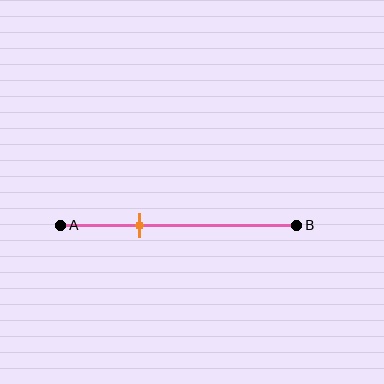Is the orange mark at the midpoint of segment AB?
No, the mark is at about 35% from A, not at the 50% midpoint.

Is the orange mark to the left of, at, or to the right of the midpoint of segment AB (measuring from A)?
The orange mark is to the left of the midpoint of segment AB.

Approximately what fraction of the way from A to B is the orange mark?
The orange mark is approximately 35% of the way from A to B.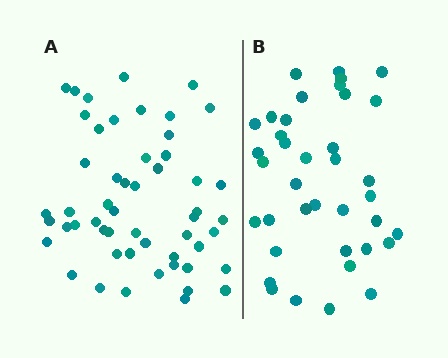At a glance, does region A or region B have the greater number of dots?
Region A (the left region) has more dots.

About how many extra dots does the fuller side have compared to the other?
Region A has approximately 15 more dots than region B.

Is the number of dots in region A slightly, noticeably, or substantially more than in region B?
Region A has noticeably more, but not dramatically so. The ratio is roughly 1.4 to 1.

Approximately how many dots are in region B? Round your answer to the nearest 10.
About 40 dots. (The exact count is 38, which rounds to 40.)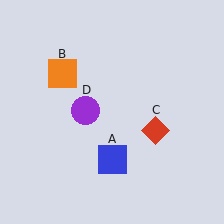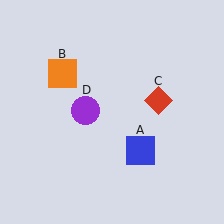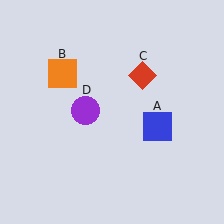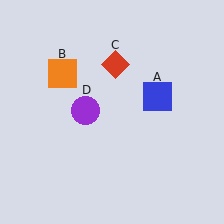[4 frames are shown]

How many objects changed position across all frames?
2 objects changed position: blue square (object A), red diamond (object C).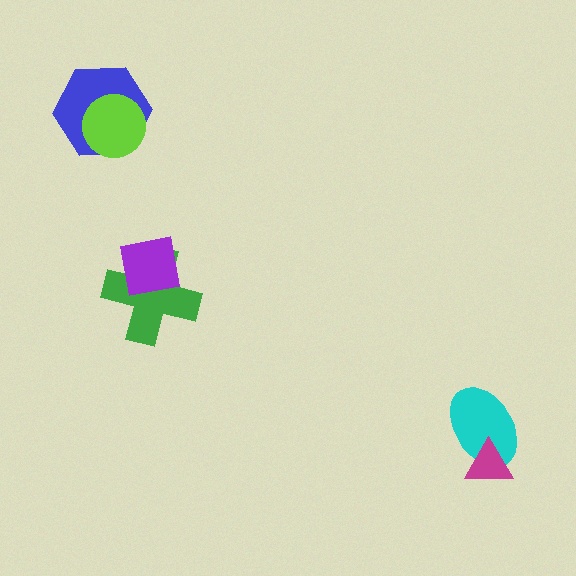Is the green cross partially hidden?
Yes, it is partially covered by another shape.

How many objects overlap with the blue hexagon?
1 object overlaps with the blue hexagon.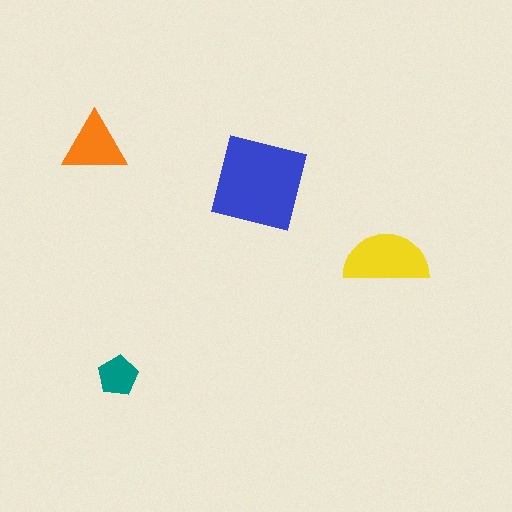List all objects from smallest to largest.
The teal pentagon, the orange triangle, the yellow semicircle, the blue square.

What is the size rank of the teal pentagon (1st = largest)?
4th.